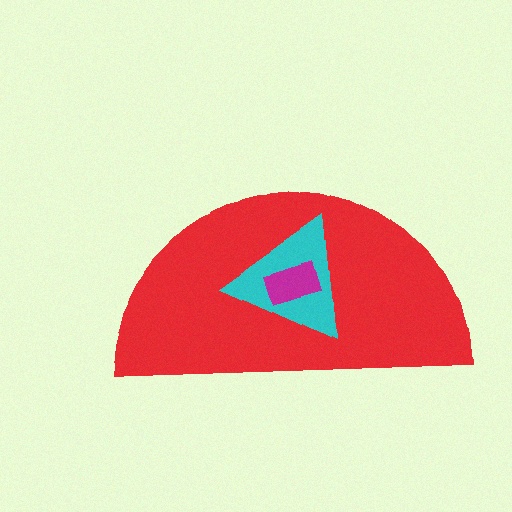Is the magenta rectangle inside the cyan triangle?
Yes.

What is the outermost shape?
The red semicircle.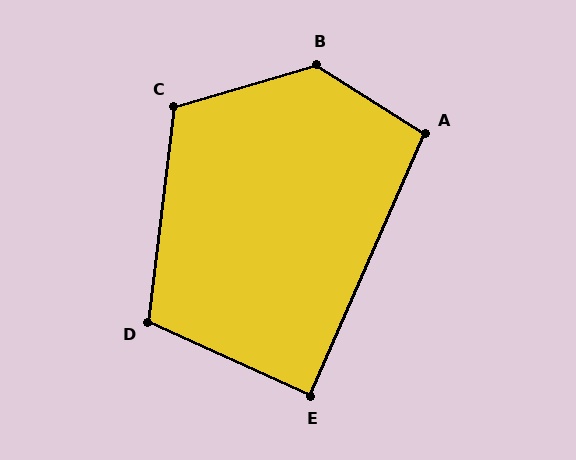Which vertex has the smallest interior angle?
E, at approximately 89 degrees.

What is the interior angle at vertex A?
Approximately 99 degrees (obtuse).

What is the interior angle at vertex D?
Approximately 108 degrees (obtuse).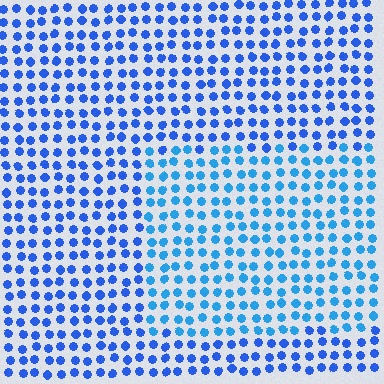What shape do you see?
I see a rectangle.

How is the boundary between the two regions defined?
The boundary is defined purely by a slight shift in hue (about 22 degrees). Spacing, size, and orientation are identical on both sides.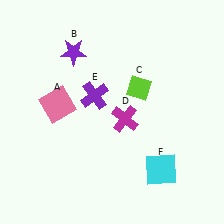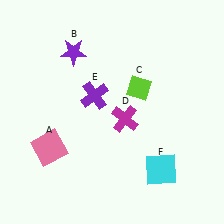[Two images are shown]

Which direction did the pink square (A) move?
The pink square (A) moved down.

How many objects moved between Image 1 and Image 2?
1 object moved between the two images.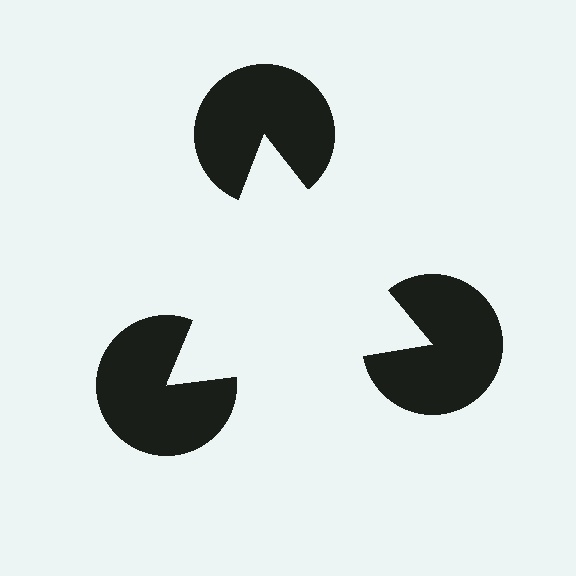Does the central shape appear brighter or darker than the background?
It typically appears slightly brighter than the background, even though no actual brightness change is drawn.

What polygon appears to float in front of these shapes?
An illusory triangle — its edges are inferred from the aligned wedge cuts in the pac-man discs, not physically drawn.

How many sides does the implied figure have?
3 sides.